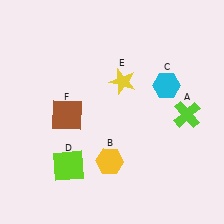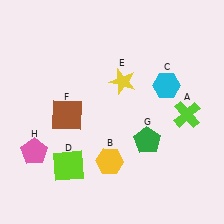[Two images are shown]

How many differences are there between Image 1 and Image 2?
There are 2 differences between the two images.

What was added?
A green pentagon (G), a pink pentagon (H) were added in Image 2.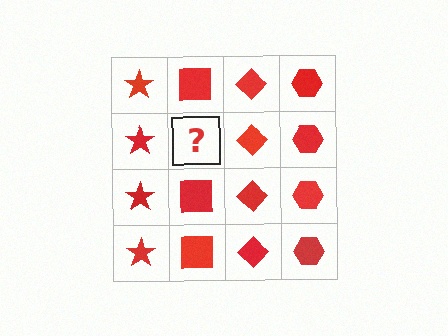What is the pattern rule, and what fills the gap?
The rule is that each column has a consistent shape. The gap should be filled with a red square.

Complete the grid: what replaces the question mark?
The question mark should be replaced with a red square.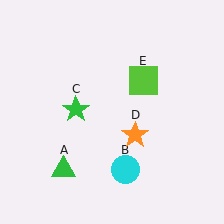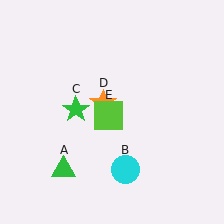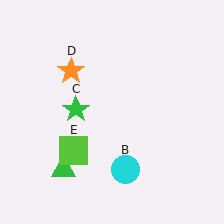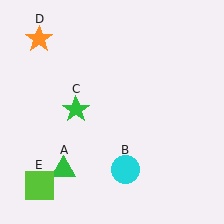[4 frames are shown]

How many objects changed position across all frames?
2 objects changed position: orange star (object D), lime square (object E).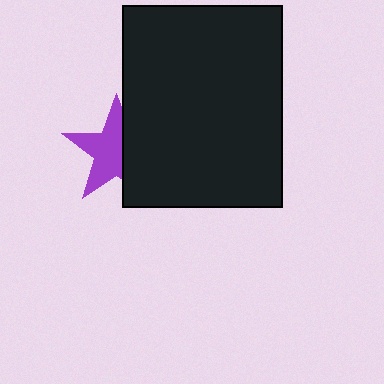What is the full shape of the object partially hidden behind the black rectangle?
The partially hidden object is a purple star.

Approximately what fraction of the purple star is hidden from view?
Roughly 41% of the purple star is hidden behind the black rectangle.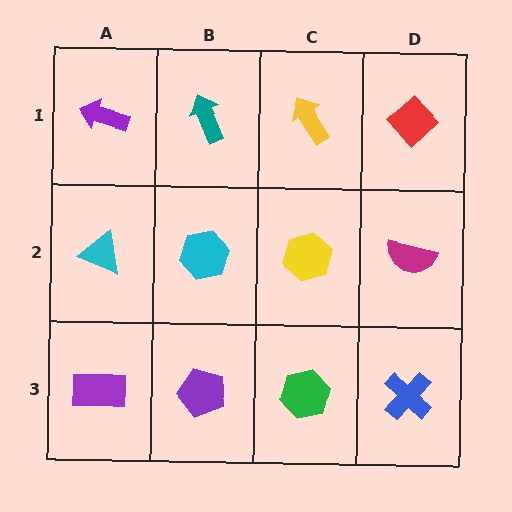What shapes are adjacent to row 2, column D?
A red diamond (row 1, column D), a blue cross (row 3, column D), a yellow hexagon (row 2, column C).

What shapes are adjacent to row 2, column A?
A purple arrow (row 1, column A), a purple rectangle (row 3, column A), a cyan hexagon (row 2, column B).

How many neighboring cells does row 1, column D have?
2.